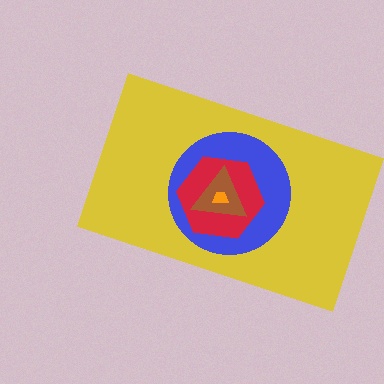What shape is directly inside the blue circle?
The red hexagon.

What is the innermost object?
The orange trapezoid.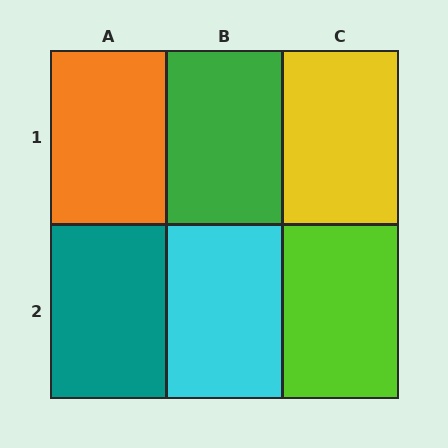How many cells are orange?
1 cell is orange.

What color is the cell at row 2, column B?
Cyan.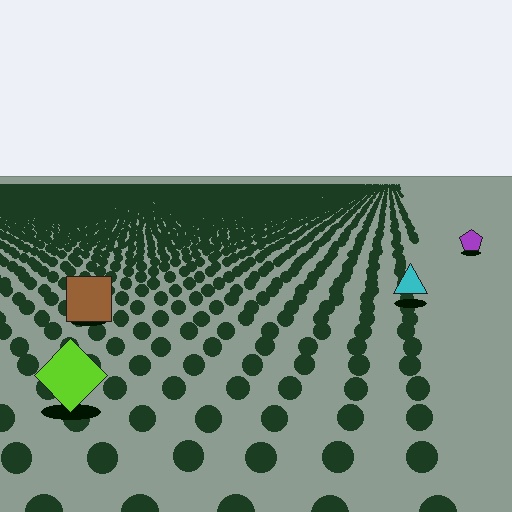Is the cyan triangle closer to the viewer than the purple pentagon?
Yes. The cyan triangle is closer — you can tell from the texture gradient: the ground texture is coarser near it.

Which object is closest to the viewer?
The lime diamond is closest. The texture marks near it are larger and more spread out.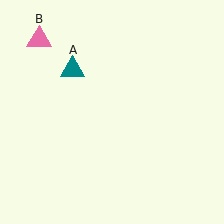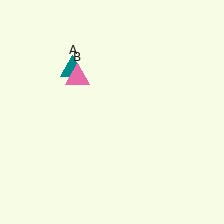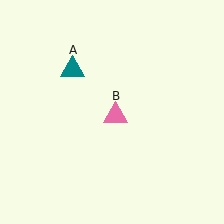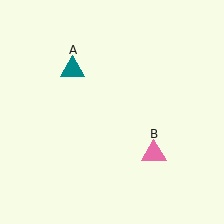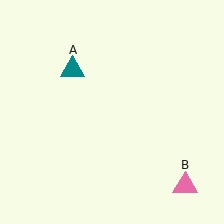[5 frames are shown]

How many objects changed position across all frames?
1 object changed position: pink triangle (object B).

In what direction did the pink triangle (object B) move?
The pink triangle (object B) moved down and to the right.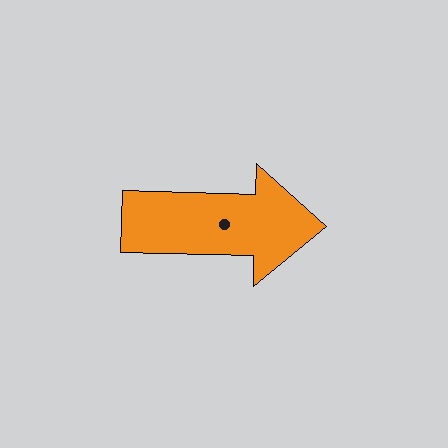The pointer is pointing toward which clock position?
Roughly 3 o'clock.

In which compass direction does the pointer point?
East.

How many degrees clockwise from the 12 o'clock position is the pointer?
Approximately 91 degrees.